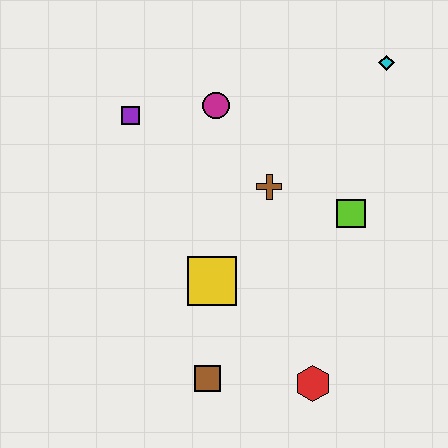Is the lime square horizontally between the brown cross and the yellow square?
No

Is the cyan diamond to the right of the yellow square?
Yes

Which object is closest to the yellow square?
The brown square is closest to the yellow square.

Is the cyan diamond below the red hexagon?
No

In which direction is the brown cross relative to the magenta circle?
The brown cross is below the magenta circle.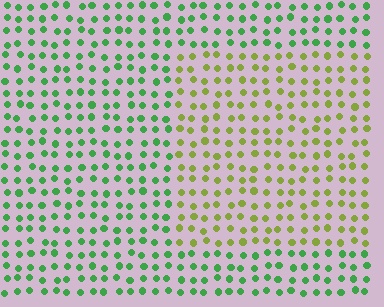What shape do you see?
I see a rectangle.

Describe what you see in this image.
The image is filled with small green elements in a uniform arrangement. A rectangle-shaped region is visible where the elements are tinted to a slightly different hue, forming a subtle color boundary.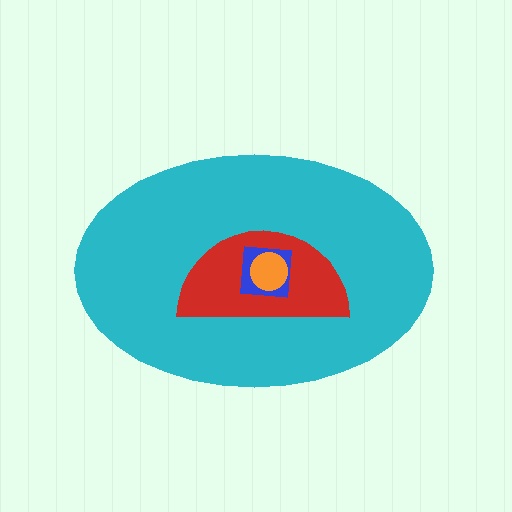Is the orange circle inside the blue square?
Yes.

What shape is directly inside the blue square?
The orange circle.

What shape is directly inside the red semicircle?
The blue square.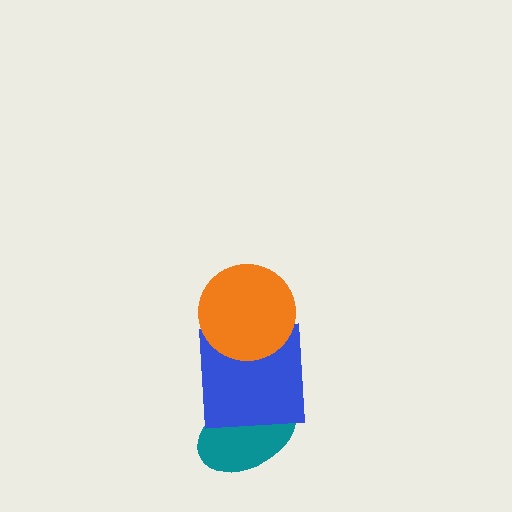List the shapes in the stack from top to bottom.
From top to bottom: the orange circle, the blue square, the teal ellipse.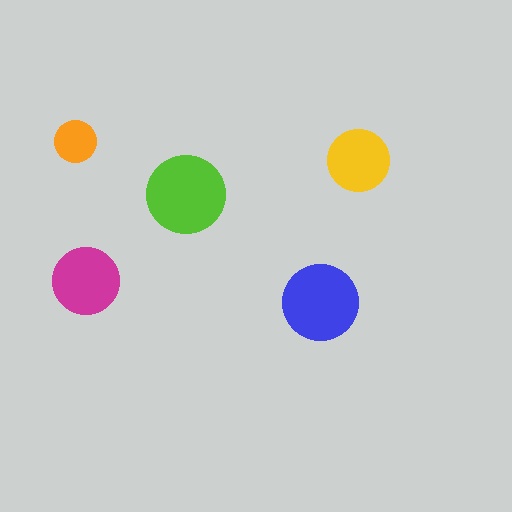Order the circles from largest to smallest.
the lime one, the blue one, the magenta one, the yellow one, the orange one.